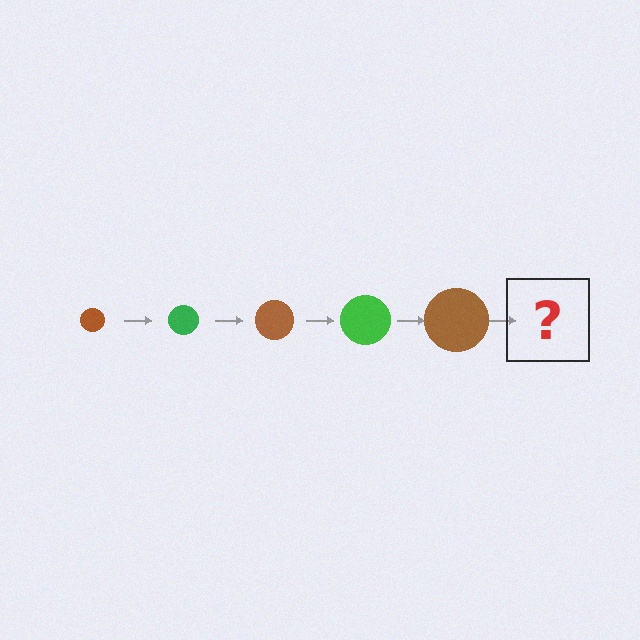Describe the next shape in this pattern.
It should be a green circle, larger than the previous one.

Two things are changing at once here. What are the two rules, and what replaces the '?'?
The two rules are that the circle grows larger each step and the color cycles through brown and green. The '?' should be a green circle, larger than the previous one.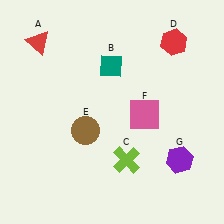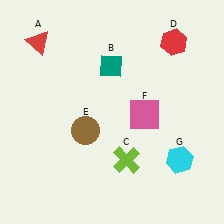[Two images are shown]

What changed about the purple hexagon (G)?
In Image 1, G is purple. In Image 2, it changed to cyan.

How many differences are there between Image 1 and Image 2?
There is 1 difference between the two images.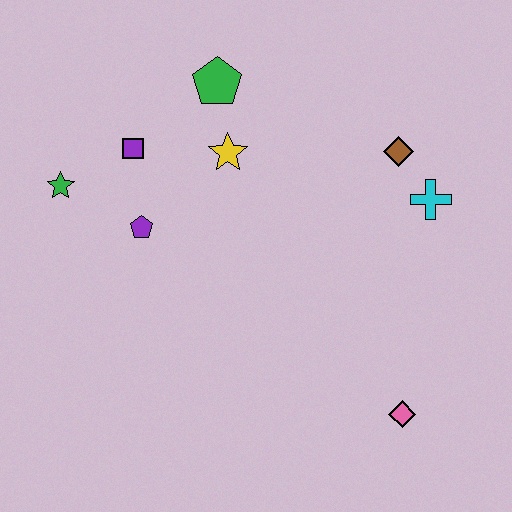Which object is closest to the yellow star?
The green pentagon is closest to the yellow star.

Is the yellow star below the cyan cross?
No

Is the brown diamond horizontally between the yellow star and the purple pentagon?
No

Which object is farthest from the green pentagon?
The pink diamond is farthest from the green pentagon.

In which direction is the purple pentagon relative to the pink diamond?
The purple pentagon is to the left of the pink diamond.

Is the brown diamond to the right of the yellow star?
Yes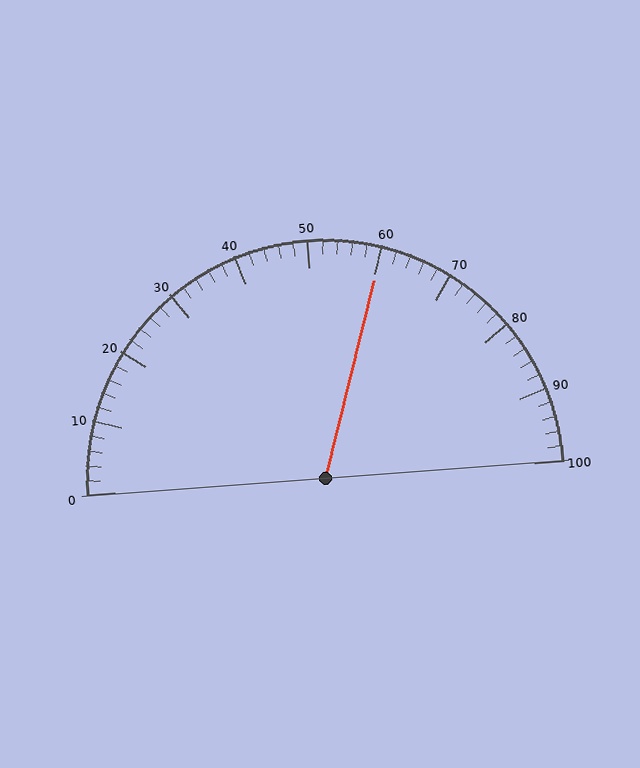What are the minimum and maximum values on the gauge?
The gauge ranges from 0 to 100.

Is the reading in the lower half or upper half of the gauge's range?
The reading is in the upper half of the range (0 to 100).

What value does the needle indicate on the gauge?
The needle indicates approximately 60.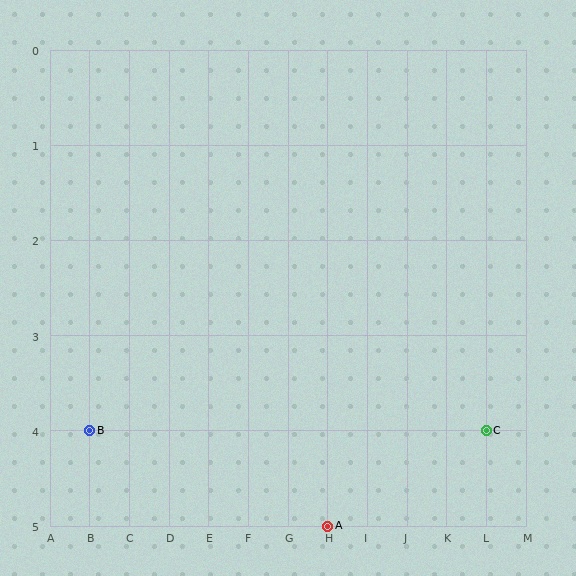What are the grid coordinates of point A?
Point A is at grid coordinates (H, 5).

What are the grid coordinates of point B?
Point B is at grid coordinates (B, 4).